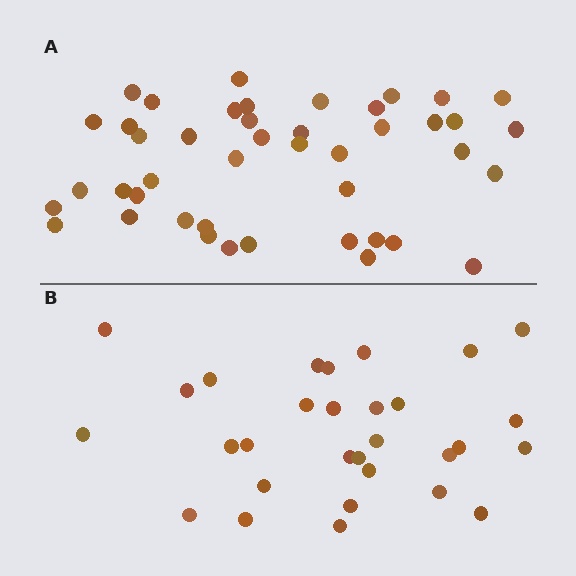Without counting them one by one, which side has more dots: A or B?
Region A (the top region) has more dots.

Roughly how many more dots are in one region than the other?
Region A has approximately 15 more dots than region B.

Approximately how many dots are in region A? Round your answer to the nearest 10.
About 40 dots. (The exact count is 44, which rounds to 40.)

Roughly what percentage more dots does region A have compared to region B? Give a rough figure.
About 45% more.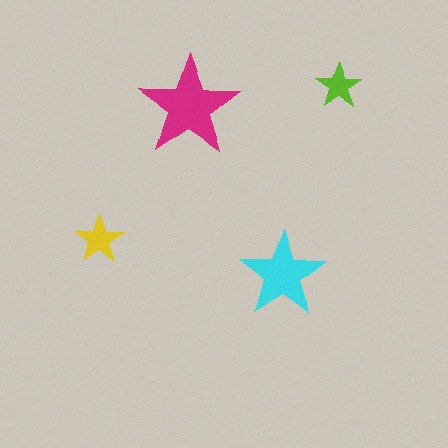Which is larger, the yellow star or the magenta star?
The magenta one.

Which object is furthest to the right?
The lime star is rightmost.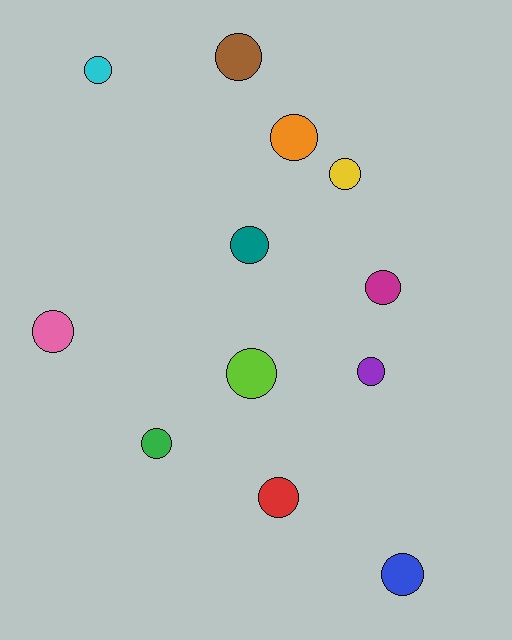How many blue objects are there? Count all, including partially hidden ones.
There is 1 blue object.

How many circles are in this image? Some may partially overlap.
There are 12 circles.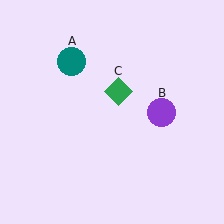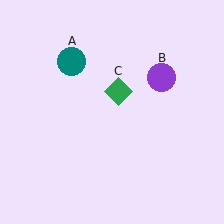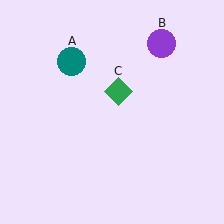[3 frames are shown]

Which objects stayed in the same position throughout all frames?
Teal circle (object A) and green diamond (object C) remained stationary.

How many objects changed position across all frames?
1 object changed position: purple circle (object B).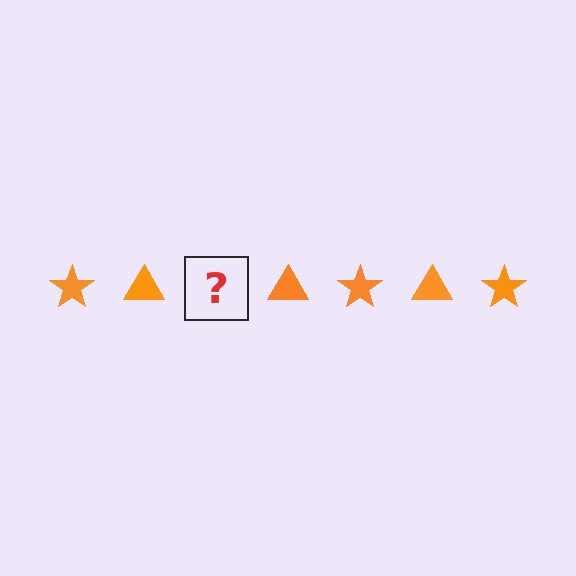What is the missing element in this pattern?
The missing element is an orange star.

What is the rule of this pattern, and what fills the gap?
The rule is that the pattern cycles through star, triangle shapes in orange. The gap should be filled with an orange star.